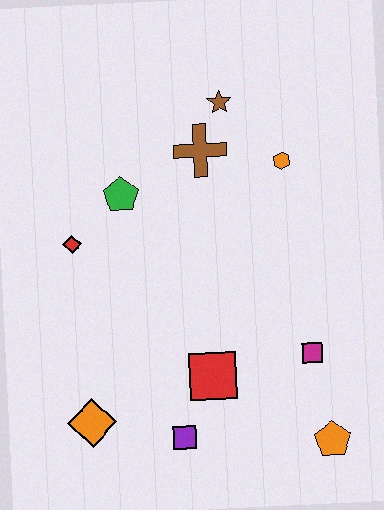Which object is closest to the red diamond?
The green pentagon is closest to the red diamond.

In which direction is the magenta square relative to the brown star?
The magenta square is below the brown star.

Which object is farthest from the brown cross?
The orange pentagon is farthest from the brown cross.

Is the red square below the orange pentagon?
No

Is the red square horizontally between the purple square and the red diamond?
No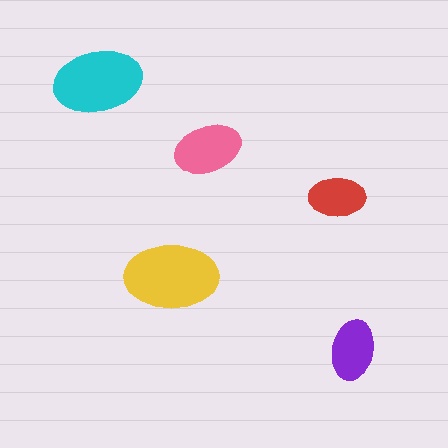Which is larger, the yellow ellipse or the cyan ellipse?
The yellow one.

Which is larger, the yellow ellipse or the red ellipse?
The yellow one.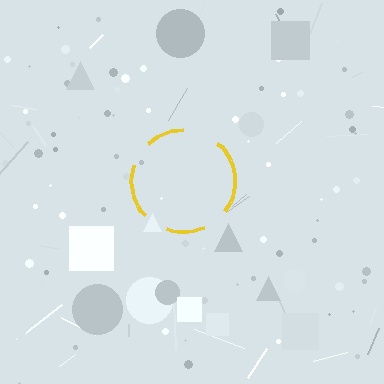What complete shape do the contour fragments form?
The contour fragments form a circle.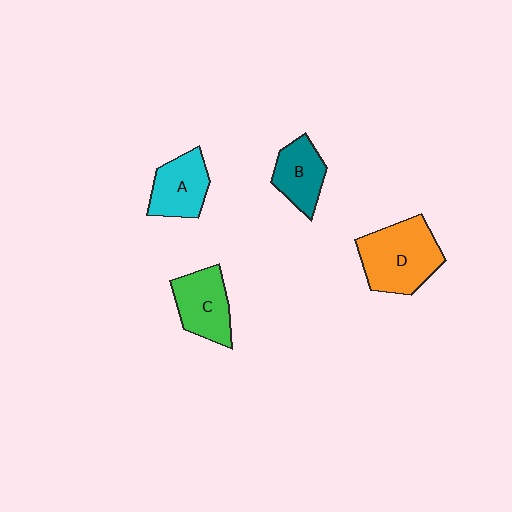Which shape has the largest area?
Shape D (orange).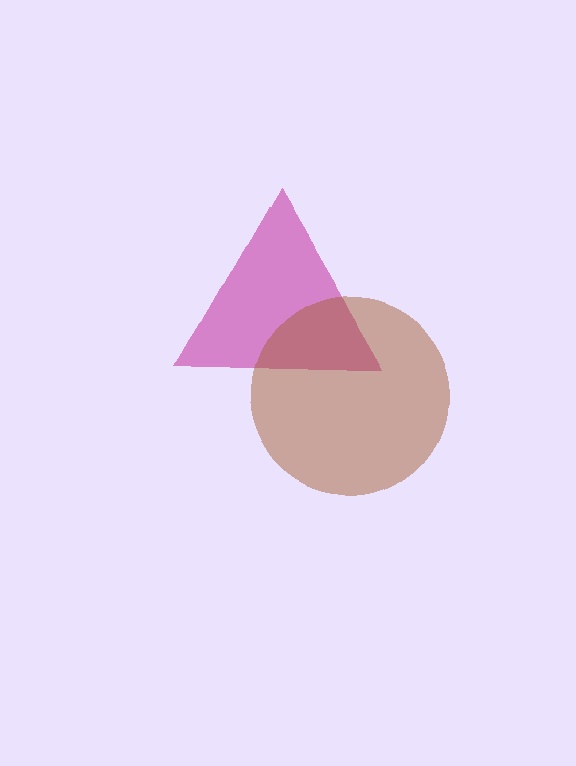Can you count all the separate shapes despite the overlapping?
Yes, there are 2 separate shapes.